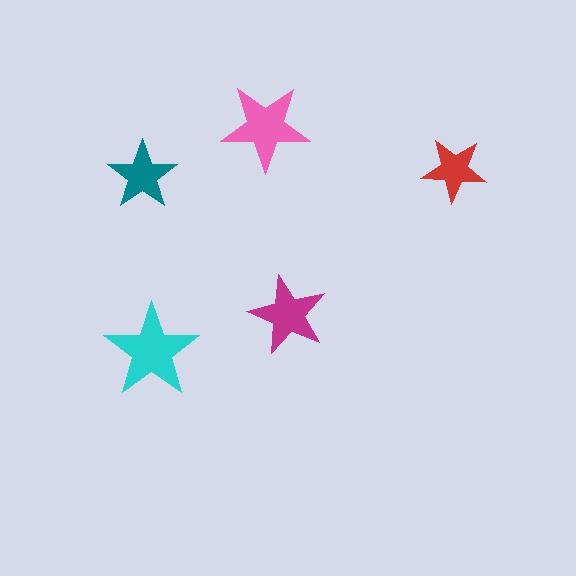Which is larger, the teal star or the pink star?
The pink one.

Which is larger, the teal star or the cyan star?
The cyan one.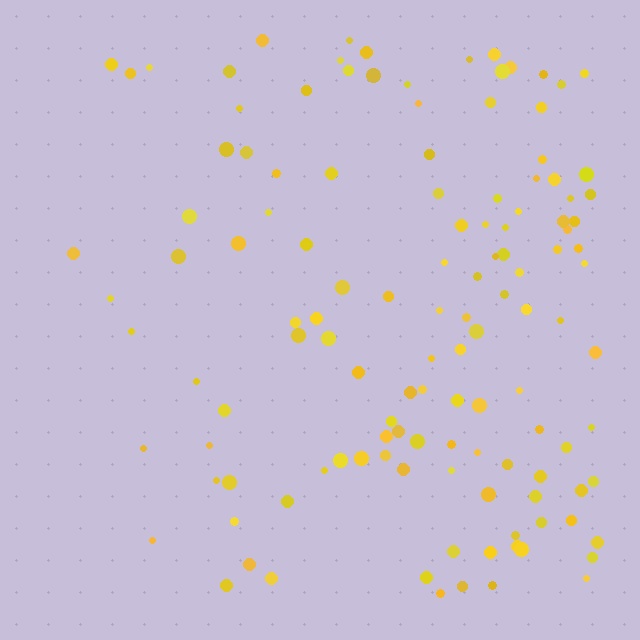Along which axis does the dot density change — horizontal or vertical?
Horizontal.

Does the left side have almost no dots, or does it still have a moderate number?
Still a moderate number, just noticeably fewer than the right.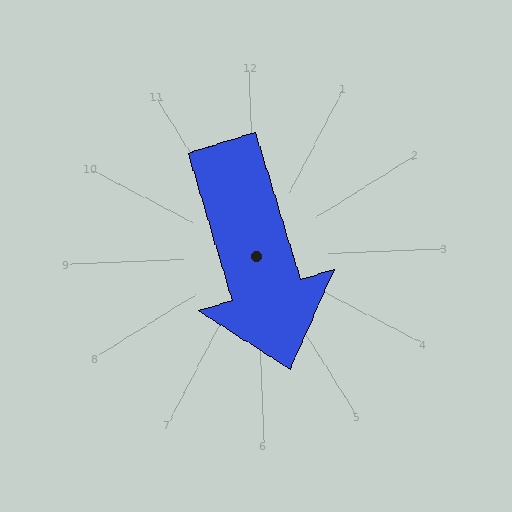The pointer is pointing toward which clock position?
Roughly 6 o'clock.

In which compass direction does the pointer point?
South.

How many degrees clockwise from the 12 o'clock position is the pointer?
Approximately 166 degrees.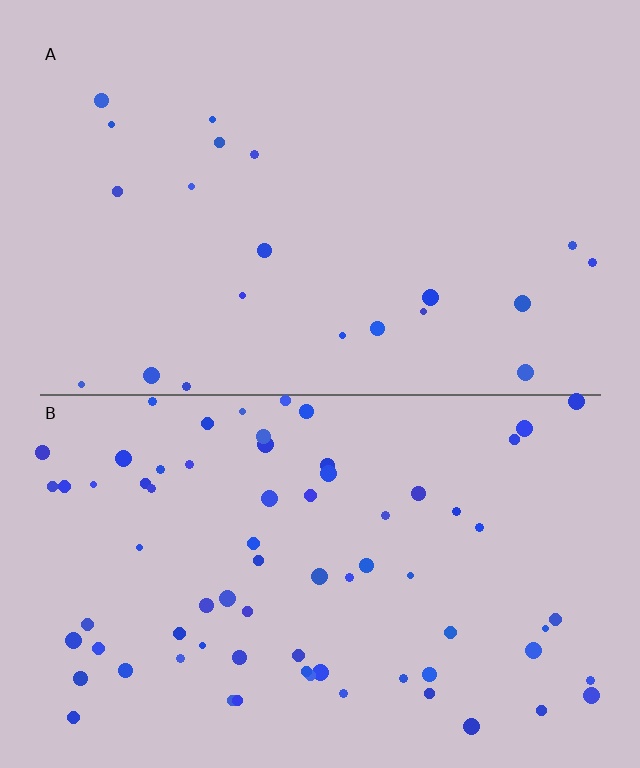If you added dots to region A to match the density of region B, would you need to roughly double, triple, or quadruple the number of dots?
Approximately triple.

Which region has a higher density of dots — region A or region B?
B (the bottom).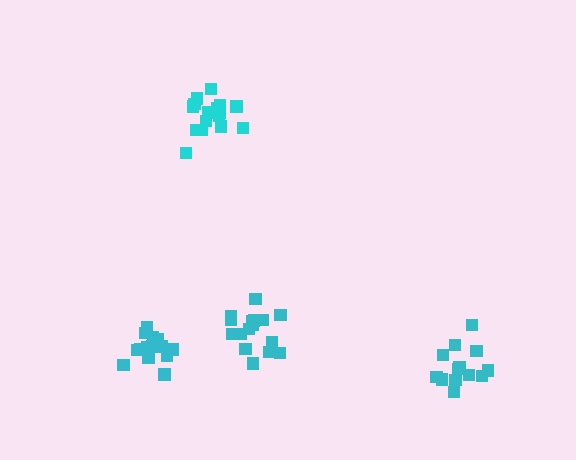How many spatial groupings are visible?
There are 4 spatial groupings.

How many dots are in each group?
Group 1: 15 dots, Group 2: 17 dots, Group 3: 16 dots, Group 4: 13 dots (61 total).